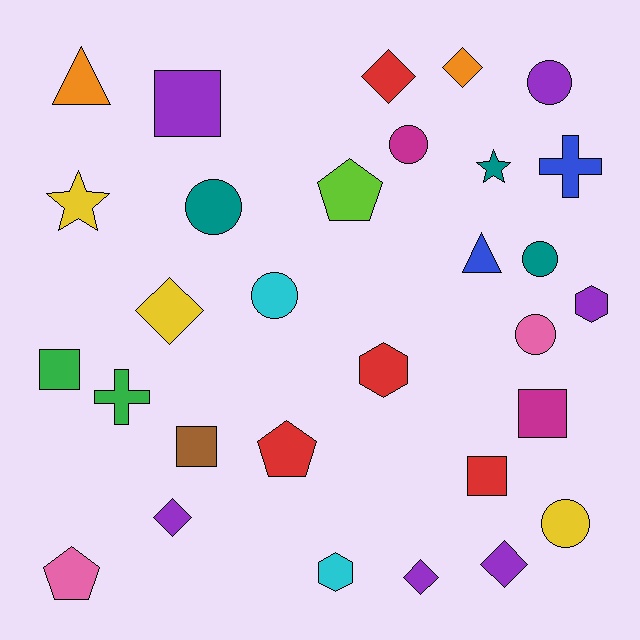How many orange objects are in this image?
There are 2 orange objects.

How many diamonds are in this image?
There are 6 diamonds.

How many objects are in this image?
There are 30 objects.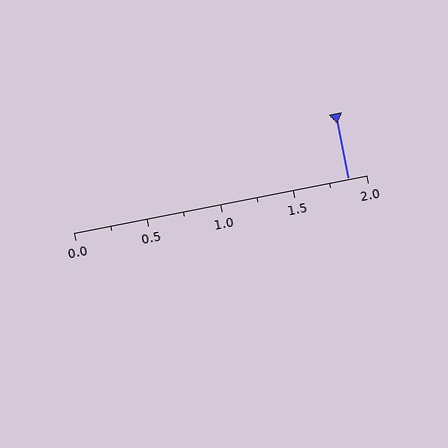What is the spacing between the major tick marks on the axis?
The major ticks are spaced 0.5 apart.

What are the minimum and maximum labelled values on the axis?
The axis runs from 0.0 to 2.0.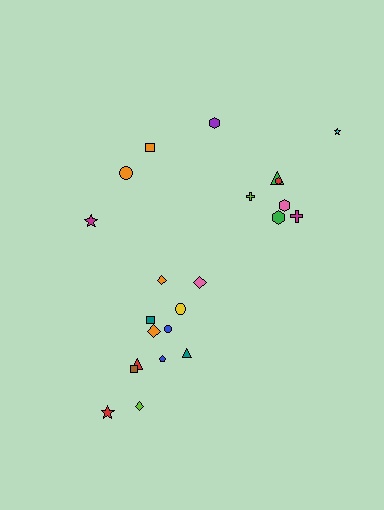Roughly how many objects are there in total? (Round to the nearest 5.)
Roughly 25 objects in total.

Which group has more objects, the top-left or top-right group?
The top-right group.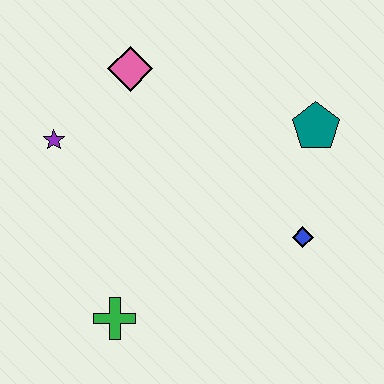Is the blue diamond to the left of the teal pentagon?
Yes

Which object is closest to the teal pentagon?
The blue diamond is closest to the teal pentagon.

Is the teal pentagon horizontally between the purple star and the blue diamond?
No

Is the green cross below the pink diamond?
Yes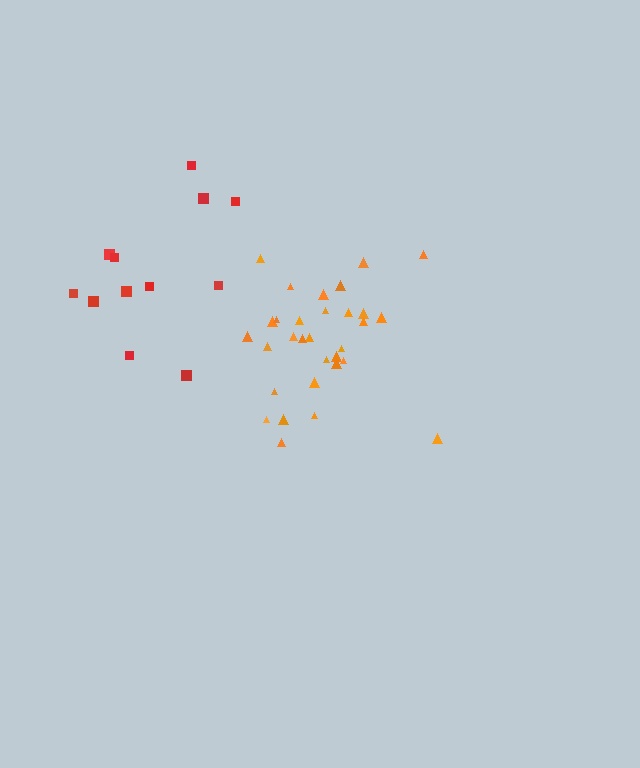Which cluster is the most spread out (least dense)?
Red.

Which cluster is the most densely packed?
Orange.